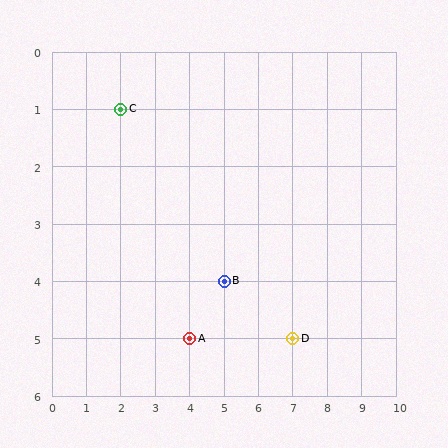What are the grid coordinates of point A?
Point A is at grid coordinates (4, 5).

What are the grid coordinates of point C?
Point C is at grid coordinates (2, 1).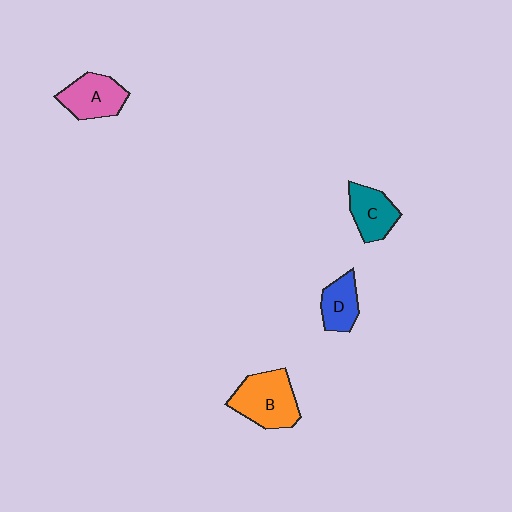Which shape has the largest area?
Shape B (orange).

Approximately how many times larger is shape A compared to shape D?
Approximately 1.3 times.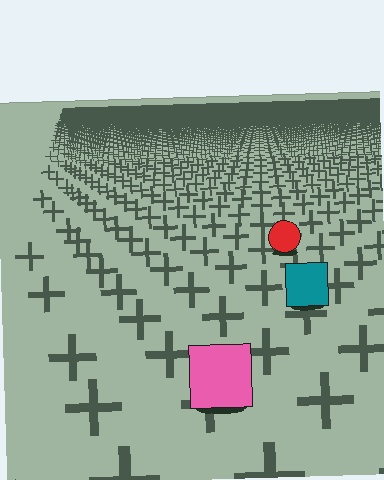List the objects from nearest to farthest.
From nearest to farthest: the pink square, the teal square, the red circle.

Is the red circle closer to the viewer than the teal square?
No. The teal square is closer — you can tell from the texture gradient: the ground texture is coarser near it.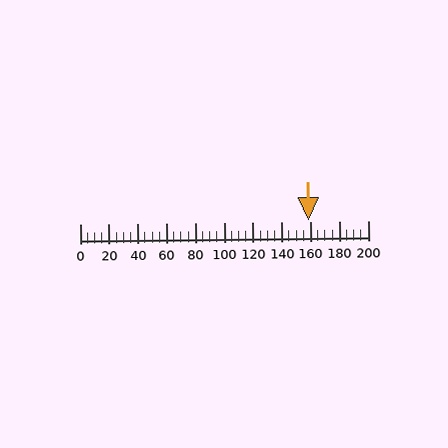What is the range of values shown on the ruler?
The ruler shows values from 0 to 200.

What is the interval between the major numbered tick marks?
The major tick marks are spaced 20 units apart.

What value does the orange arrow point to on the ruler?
The orange arrow points to approximately 159.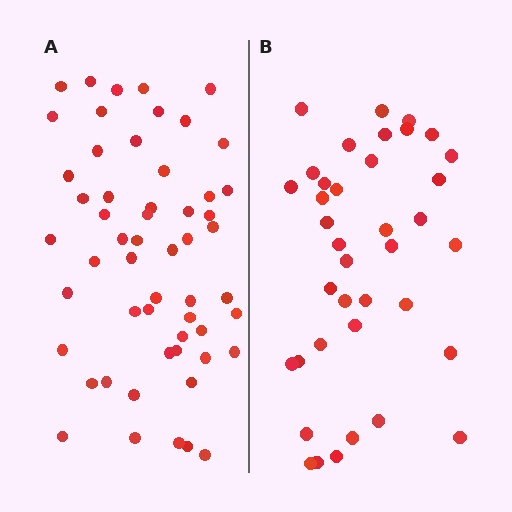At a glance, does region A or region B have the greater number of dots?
Region A (the left region) has more dots.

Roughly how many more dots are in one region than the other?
Region A has approximately 15 more dots than region B.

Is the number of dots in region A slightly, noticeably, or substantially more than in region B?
Region A has noticeably more, but not dramatically so. The ratio is roughly 1.4 to 1.